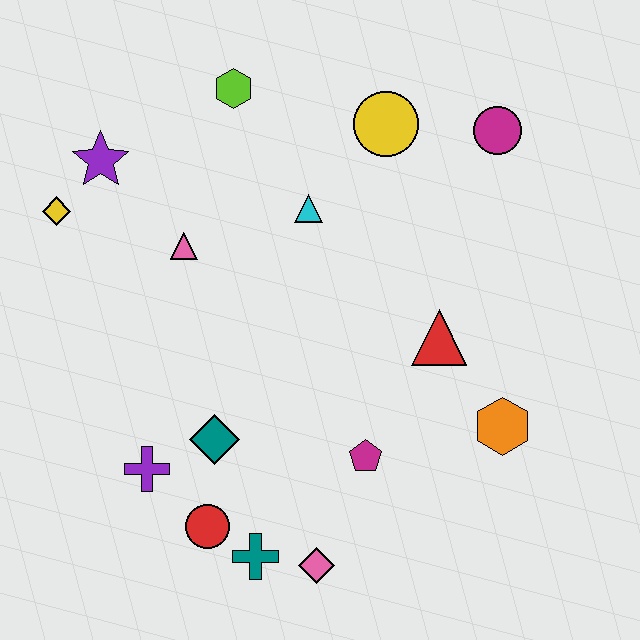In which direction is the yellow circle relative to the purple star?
The yellow circle is to the right of the purple star.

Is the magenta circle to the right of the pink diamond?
Yes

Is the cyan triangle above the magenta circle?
No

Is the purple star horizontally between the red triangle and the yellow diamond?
Yes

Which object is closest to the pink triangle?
The purple star is closest to the pink triangle.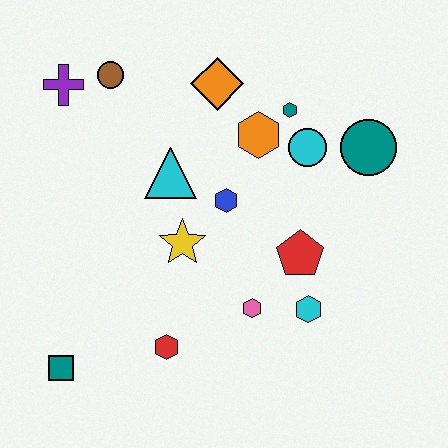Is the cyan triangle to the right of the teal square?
Yes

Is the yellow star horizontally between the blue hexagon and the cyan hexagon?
No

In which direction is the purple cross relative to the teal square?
The purple cross is above the teal square.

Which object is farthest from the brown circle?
The cyan hexagon is farthest from the brown circle.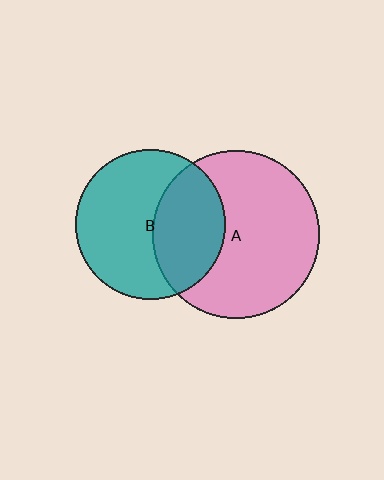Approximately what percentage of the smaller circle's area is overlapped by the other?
Approximately 40%.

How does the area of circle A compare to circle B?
Approximately 1.2 times.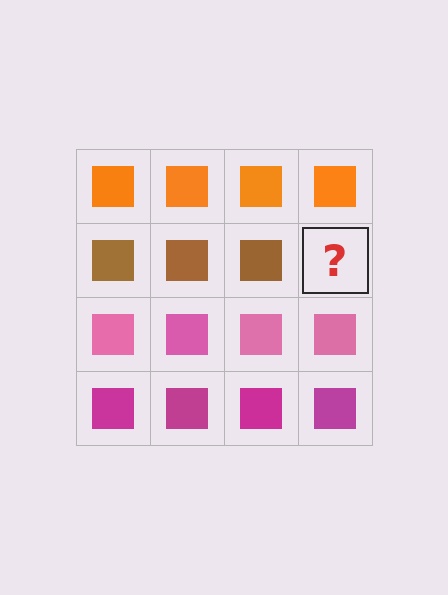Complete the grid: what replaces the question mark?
The question mark should be replaced with a brown square.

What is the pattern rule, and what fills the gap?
The rule is that each row has a consistent color. The gap should be filled with a brown square.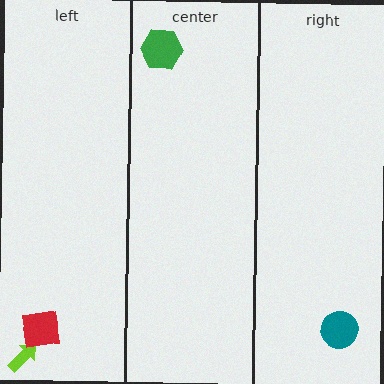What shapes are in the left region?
The lime arrow, the red square.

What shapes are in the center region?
The green hexagon.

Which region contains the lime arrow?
The left region.